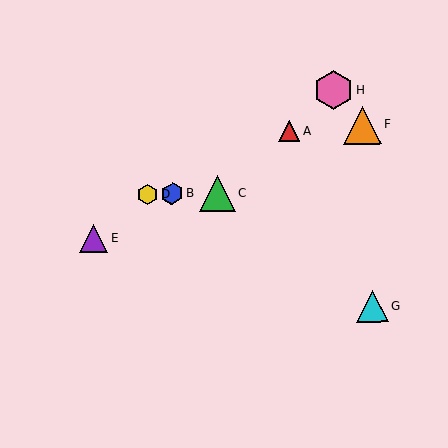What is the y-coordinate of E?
Object E is at y≈239.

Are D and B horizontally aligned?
Yes, both are at y≈194.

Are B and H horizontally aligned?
No, B is at y≈194 and H is at y≈90.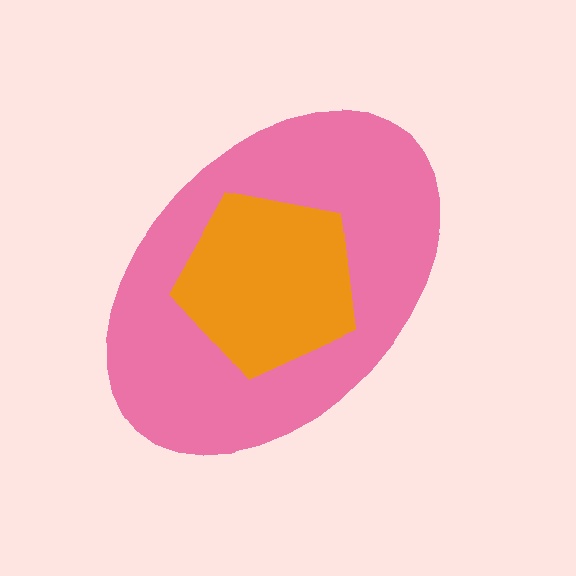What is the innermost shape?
The orange pentagon.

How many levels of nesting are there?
2.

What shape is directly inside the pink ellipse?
The orange pentagon.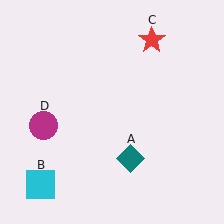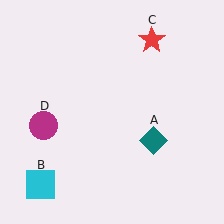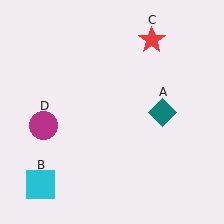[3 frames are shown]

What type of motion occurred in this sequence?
The teal diamond (object A) rotated counterclockwise around the center of the scene.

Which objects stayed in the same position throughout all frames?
Cyan square (object B) and red star (object C) and magenta circle (object D) remained stationary.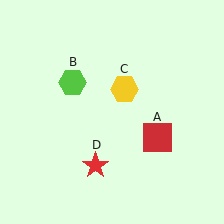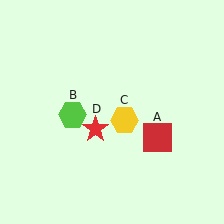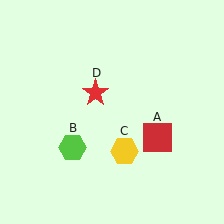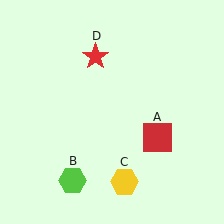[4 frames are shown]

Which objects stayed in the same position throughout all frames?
Red square (object A) remained stationary.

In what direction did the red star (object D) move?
The red star (object D) moved up.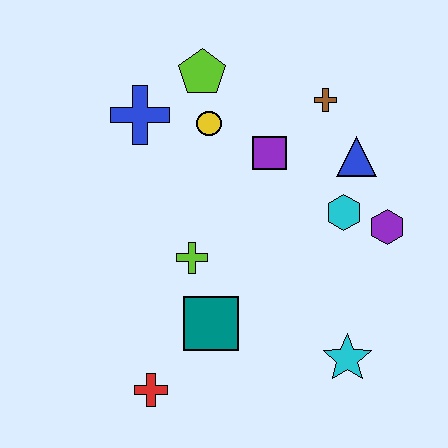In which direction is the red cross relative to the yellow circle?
The red cross is below the yellow circle.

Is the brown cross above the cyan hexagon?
Yes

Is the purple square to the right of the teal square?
Yes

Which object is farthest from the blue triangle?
The red cross is farthest from the blue triangle.